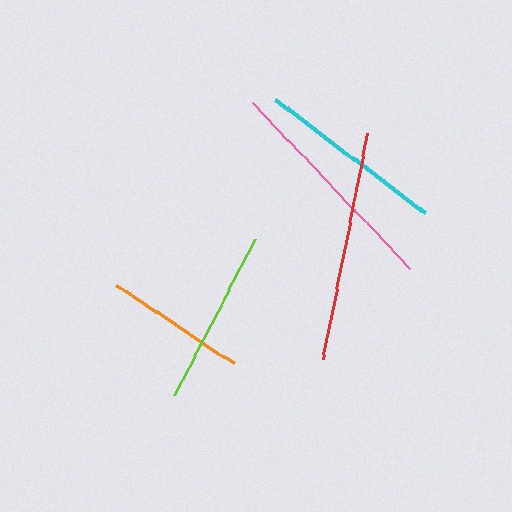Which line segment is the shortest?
The orange line is the shortest at approximately 141 pixels.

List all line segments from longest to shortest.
From longest to shortest: red, pink, cyan, lime, orange.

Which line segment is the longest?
The red line is the longest at approximately 230 pixels.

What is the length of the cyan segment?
The cyan segment is approximately 190 pixels long.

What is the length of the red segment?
The red segment is approximately 230 pixels long.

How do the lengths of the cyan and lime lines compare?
The cyan and lime lines are approximately the same length.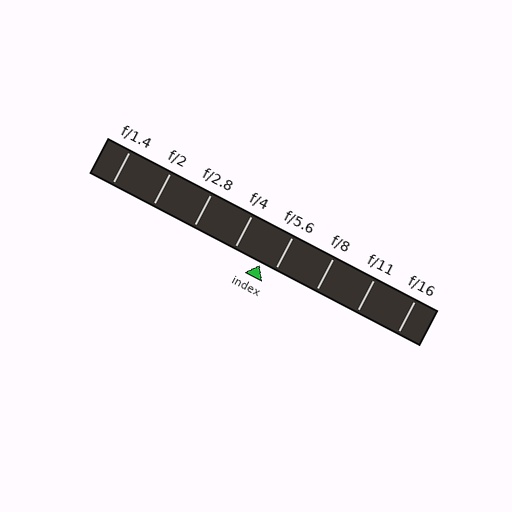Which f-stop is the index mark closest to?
The index mark is closest to f/5.6.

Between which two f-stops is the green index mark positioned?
The index mark is between f/4 and f/5.6.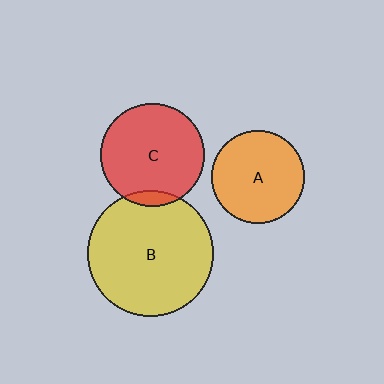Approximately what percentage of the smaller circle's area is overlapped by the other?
Approximately 5%.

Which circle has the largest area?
Circle B (yellow).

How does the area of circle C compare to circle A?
Approximately 1.2 times.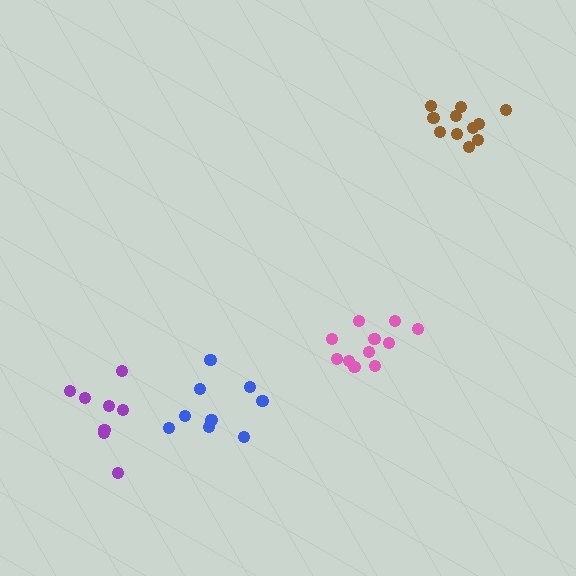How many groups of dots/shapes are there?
There are 4 groups.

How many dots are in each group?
Group 1: 8 dots, Group 2: 11 dots, Group 3: 11 dots, Group 4: 10 dots (40 total).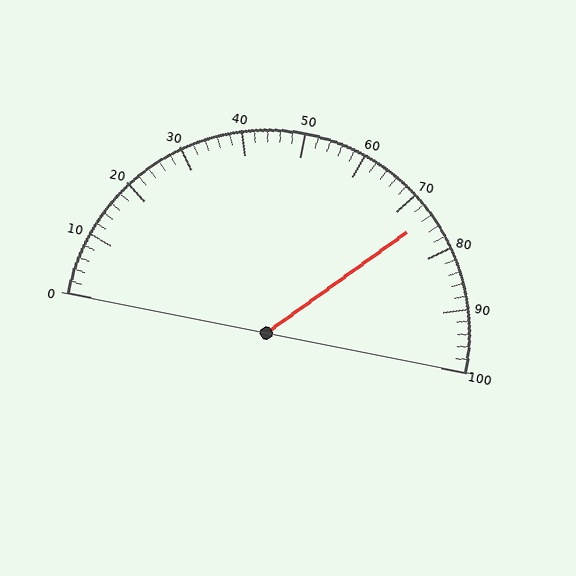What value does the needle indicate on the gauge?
The needle indicates approximately 74.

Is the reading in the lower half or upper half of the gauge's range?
The reading is in the upper half of the range (0 to 100).